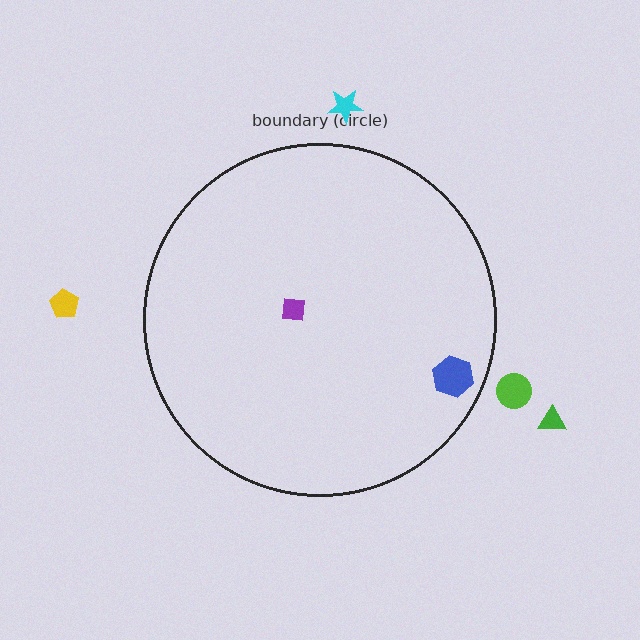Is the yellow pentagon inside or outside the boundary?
Outside.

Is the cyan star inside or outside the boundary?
Outside.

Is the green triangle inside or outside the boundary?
Outside.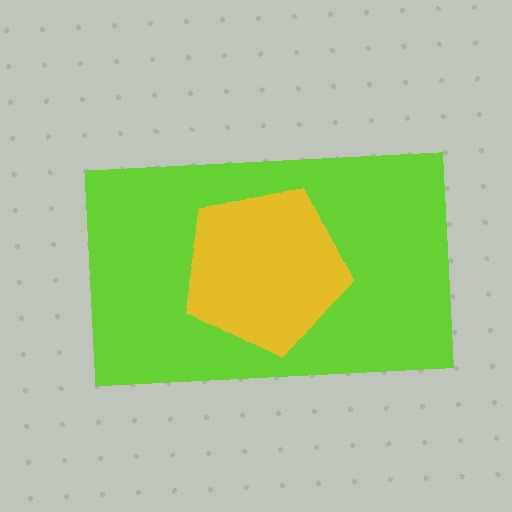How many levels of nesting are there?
2.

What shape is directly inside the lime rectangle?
The yellow pentagon.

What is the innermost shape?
The yellow pentagon.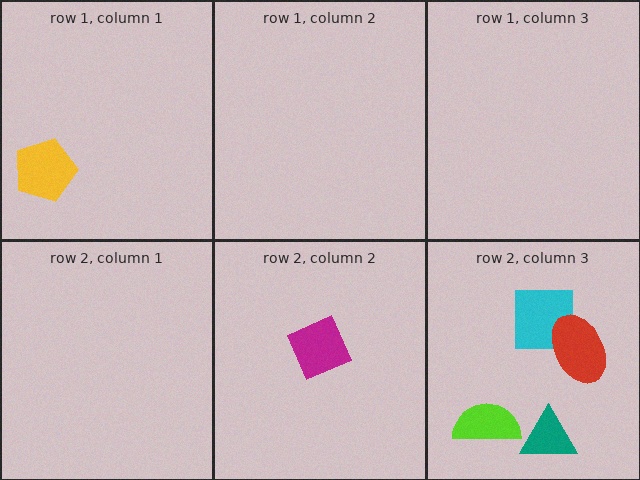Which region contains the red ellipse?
The row 2, column 3 region.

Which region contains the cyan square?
The row 2, column 3 region.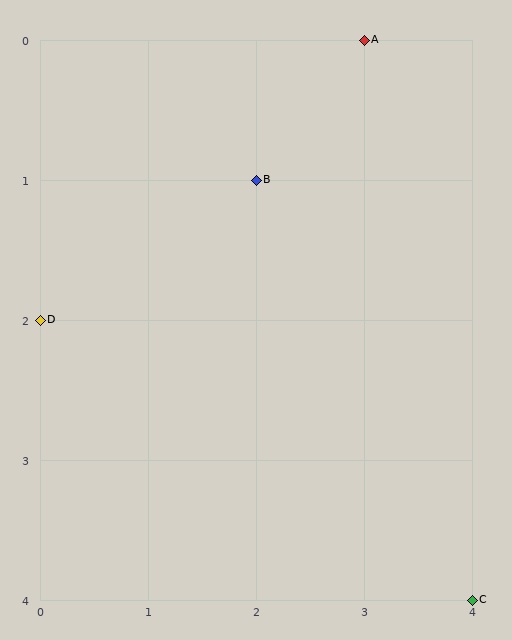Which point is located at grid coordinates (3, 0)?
Point A is at (3, 0).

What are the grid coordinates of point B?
Point B is at grid coordinates (2, 1).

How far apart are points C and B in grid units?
Points C and B are 2 columns and 3 rows apart (about 3.6 grid units diagonally).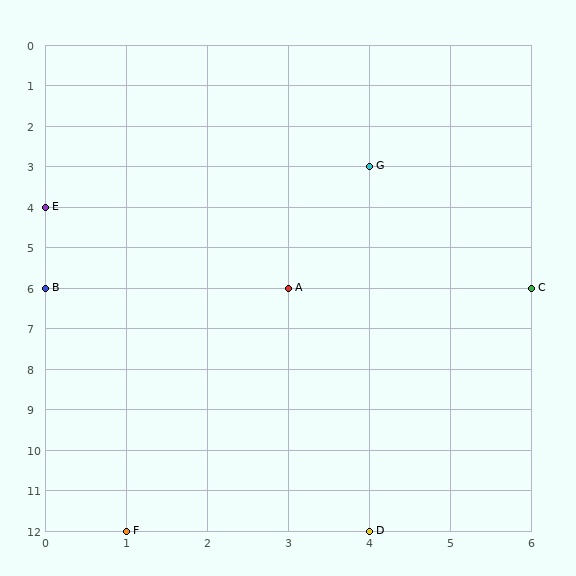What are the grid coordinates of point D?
Point D is at grid coordinates (4, 12).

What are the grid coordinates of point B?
Point B is at grid coordinates (0, 6).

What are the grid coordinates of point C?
Point C is at grid coordinates (6, 6).